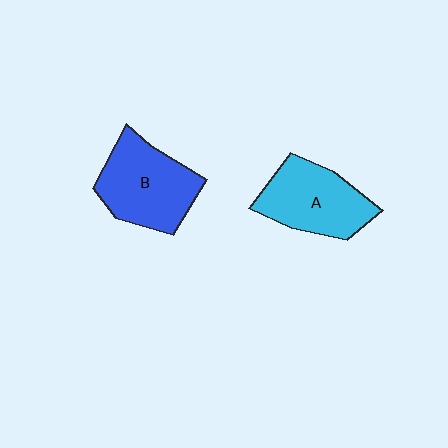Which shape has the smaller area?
Shape A (cyan).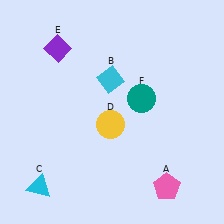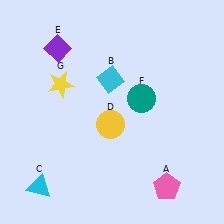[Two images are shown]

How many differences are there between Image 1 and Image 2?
There is 1 difference between the two images.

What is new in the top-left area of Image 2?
A yellow star (G) was added in the top-left area of Image 2.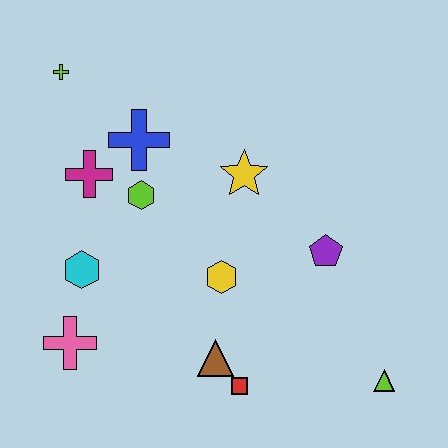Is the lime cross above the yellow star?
Yes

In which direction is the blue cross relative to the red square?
The blue cross is above the red square.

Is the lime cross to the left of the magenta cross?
Yes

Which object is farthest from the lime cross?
The lime triangle is farthest from the lime cross.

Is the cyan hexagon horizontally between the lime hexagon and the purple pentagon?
No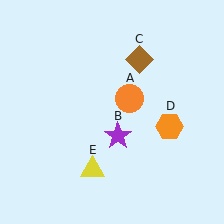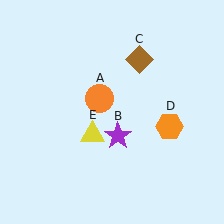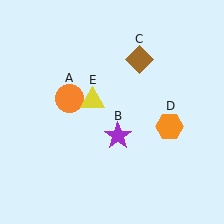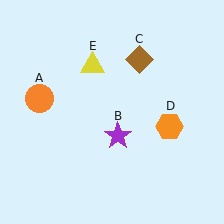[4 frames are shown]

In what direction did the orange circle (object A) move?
The orange circle (object A) moved left.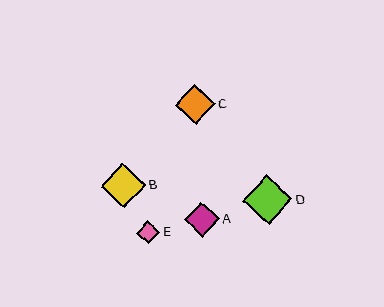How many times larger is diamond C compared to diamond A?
Diamond C is approximately 1.1 times the size of diamond A.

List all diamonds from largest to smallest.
From largest to smallest: D, B, C, A, E.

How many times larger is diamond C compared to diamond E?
Diamond C is approximately 1.7 times the size of diamond E.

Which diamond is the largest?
Diamond D is the largest with a size of approximately 49 pixels.